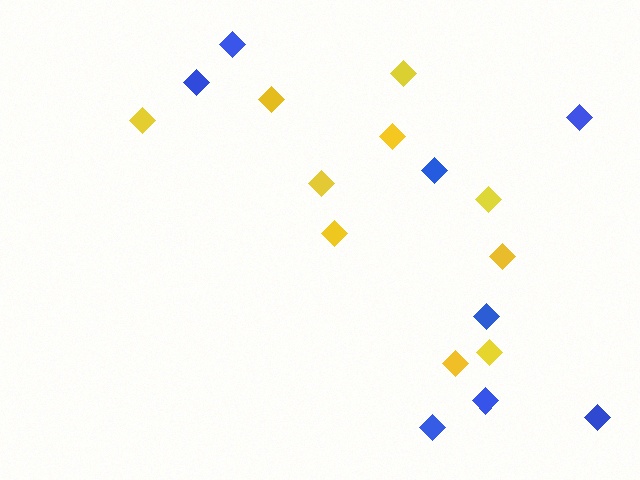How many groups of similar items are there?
There are 2 groups: one group of blue diamonds (8) and one group of yellow diamonds (10).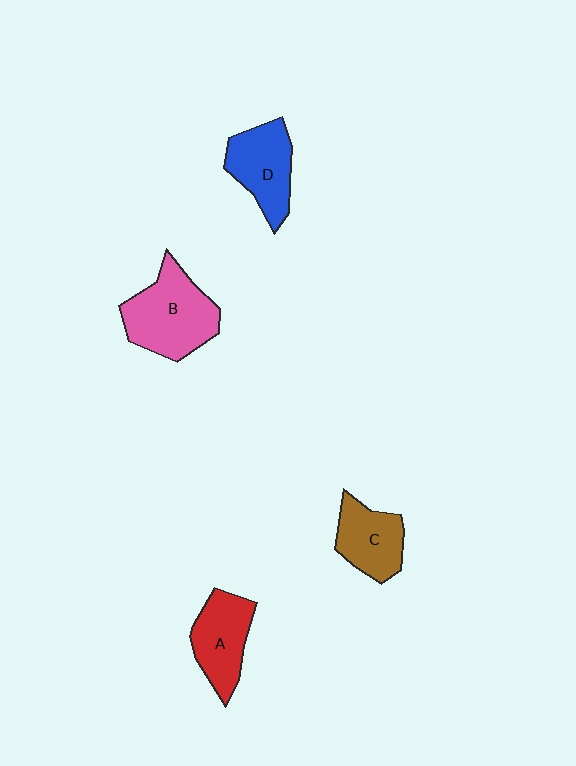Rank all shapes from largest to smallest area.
From largest to smallest: B (pink), D (blue), A (red), C (brown).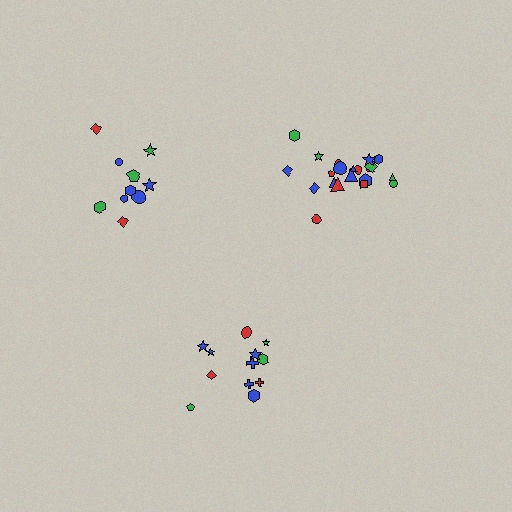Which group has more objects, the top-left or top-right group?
The top-right group.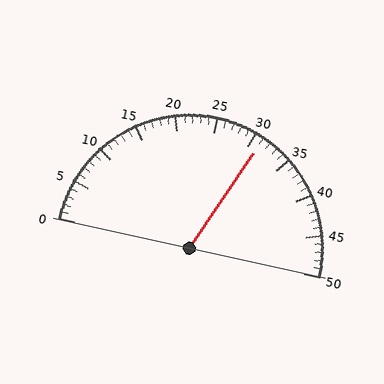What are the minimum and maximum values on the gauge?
The gauge ranges from 0 to 50.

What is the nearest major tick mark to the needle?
The nearest major tick mark is 30.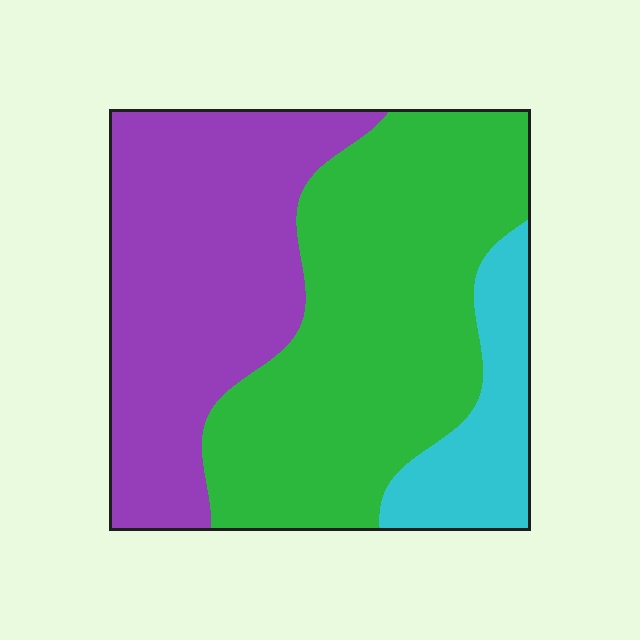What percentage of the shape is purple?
Purple takes up between a quarter and a half of the shape.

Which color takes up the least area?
Cyan, at roughly 15%.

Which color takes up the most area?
Green, at roughly 50%.